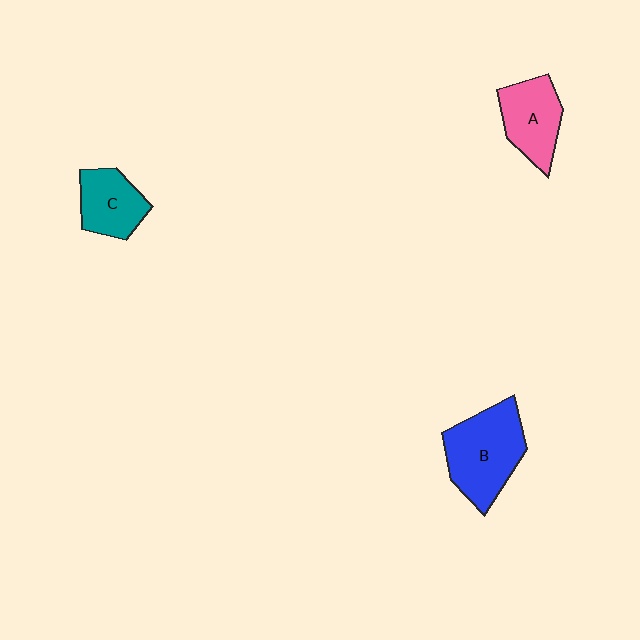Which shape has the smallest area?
Shape C (teal).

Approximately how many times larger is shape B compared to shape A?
Approximately 1.4 times.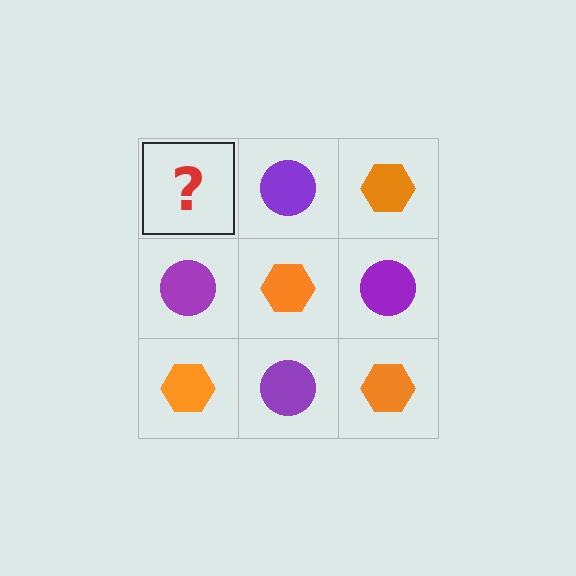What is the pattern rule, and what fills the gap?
The rule is that it alternates orange hexagon and purple circle in a checkerboard pattern. The gap should be filled with an orange hexagon.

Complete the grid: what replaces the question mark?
The question mark should be replaced with an orange hexagon.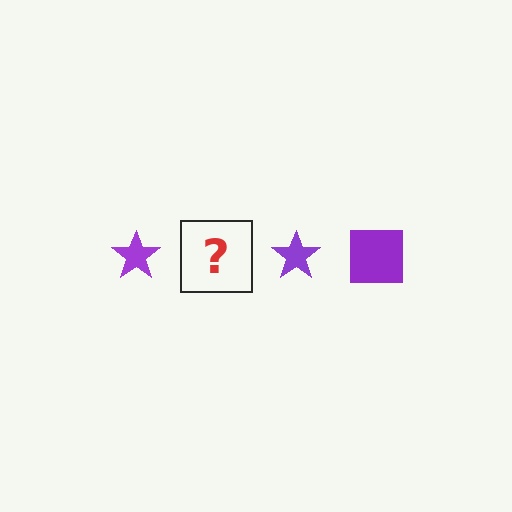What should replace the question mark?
The question mark should be replaced with a purple square.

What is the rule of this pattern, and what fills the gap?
The rule is that the pattern cycles through star, square shapes in purple. The gap should be filled with a purple square.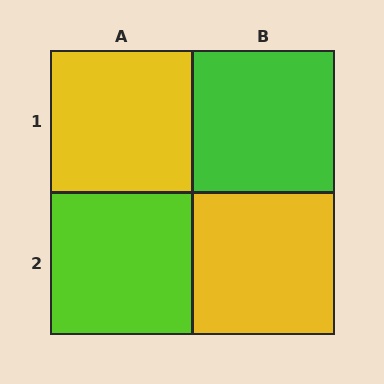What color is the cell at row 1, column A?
Yellow.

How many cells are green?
1 cell is green.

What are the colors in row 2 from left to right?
Lime, yellow.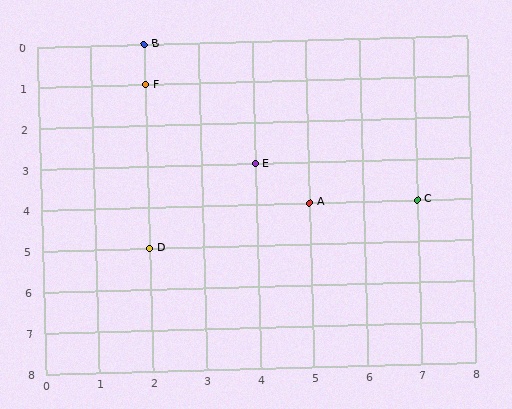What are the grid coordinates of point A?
Point A is at grid coordinates (5, 4).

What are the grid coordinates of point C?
Point C is at grid coordinates (7, 4).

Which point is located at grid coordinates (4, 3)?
Point E is at (4, 3).